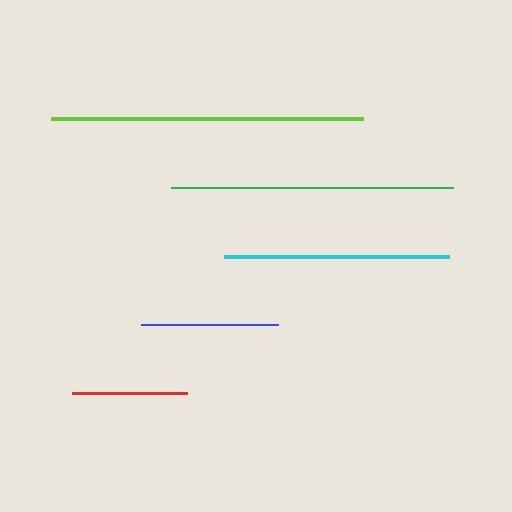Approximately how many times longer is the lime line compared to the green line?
The lime line is approximately 1.1 times the length of the green line.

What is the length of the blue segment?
The blue segment is approximately 137 pixels long.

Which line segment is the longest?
The lime line is the longest at approximately 312 pixels.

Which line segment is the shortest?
The red line is the shortest at approximately 116 pixels.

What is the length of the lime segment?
The lime segment is approximately 312 pixels long.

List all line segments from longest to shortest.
From longest to shortest: lime, green, cyan, blue, red.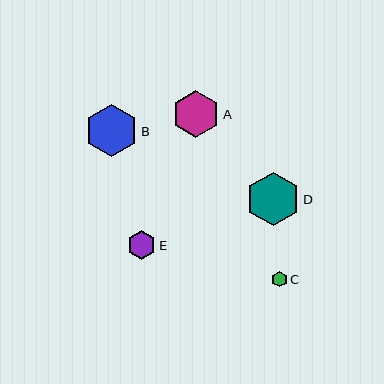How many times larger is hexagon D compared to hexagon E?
Hexagon D is approximately 1.9 times the size of hexagon E.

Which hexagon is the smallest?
Hexagon C is the smallest with a size of approximately 15 pixels.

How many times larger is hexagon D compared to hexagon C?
Hexagon D is approximately 3.5 times the size of hexagon C.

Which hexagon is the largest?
Hexagon D is the largest with a size of approximately 53 pixels.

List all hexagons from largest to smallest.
From largest to smallest: D, B, A, E, C.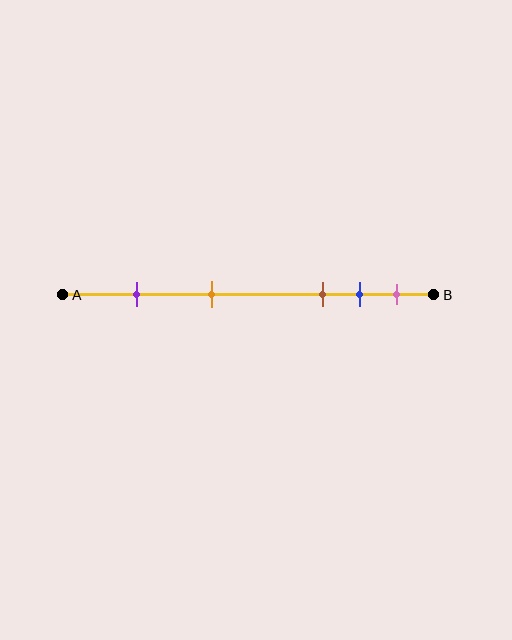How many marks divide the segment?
There are 5 marks dividing the segment.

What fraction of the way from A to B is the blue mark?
The blue mark is approximately 80% (0.8) of the way from A to B.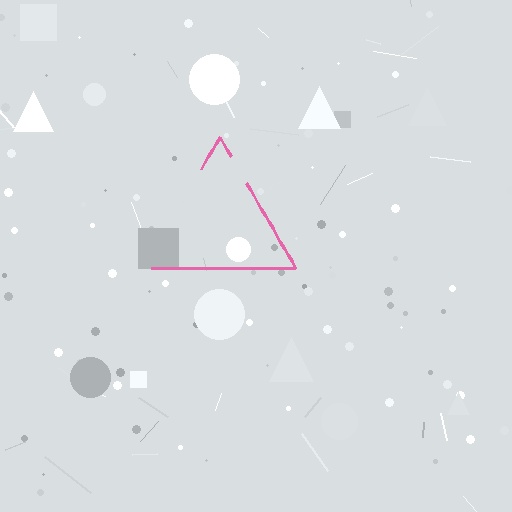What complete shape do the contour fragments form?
The contour fragments form a triangle.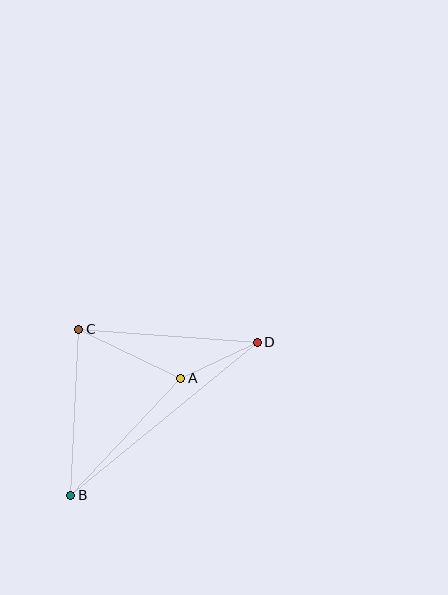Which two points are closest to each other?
Points A and D are closest to each other.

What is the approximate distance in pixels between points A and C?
The distance between A and C is approximately 113 pixels.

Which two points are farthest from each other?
Points B and D are farthest from each other.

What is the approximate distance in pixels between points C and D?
The distance between C and D is approximately 179 pixels.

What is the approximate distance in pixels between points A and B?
The distance between A and B is approximately 161 pixels.